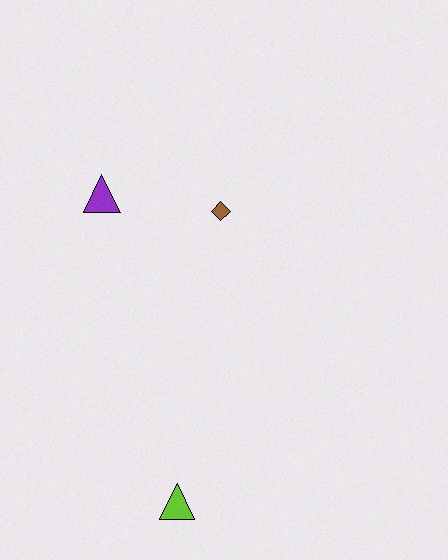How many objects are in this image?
There are 3 objects.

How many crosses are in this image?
There are no crosses.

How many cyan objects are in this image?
There are no cyan objects.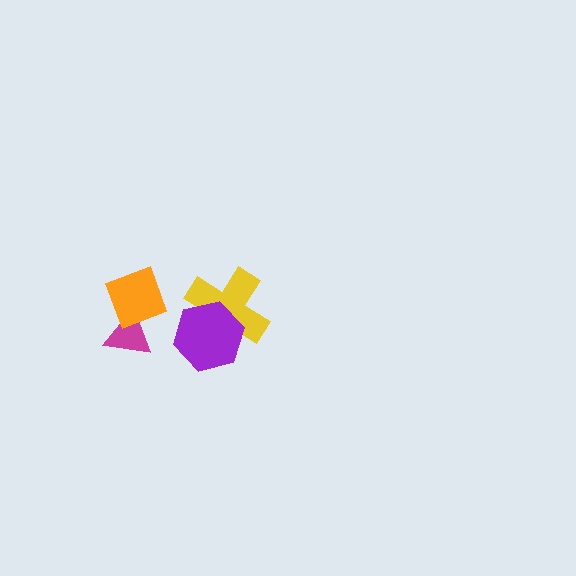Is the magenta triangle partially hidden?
Yes, it is partially covered by another shape.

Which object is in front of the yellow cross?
The purple hexagon is in front of the yellow cross.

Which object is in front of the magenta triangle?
The orange diamond is in front of the magenta triangle.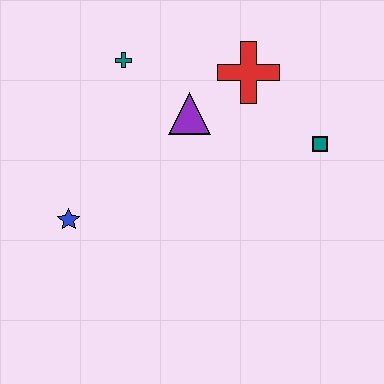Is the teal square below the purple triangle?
Yes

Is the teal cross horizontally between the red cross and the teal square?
No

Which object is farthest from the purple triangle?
The blue star is farthest from the purple triangle.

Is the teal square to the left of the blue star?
No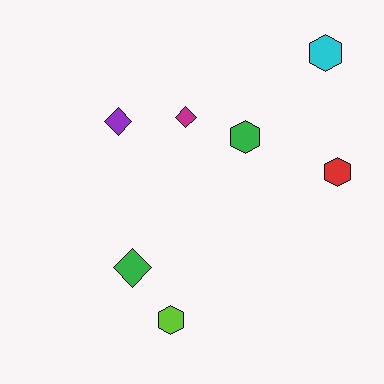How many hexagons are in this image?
There are 4 hexagons.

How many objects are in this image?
There are 7 objects.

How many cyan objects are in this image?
There is 1 cyan object.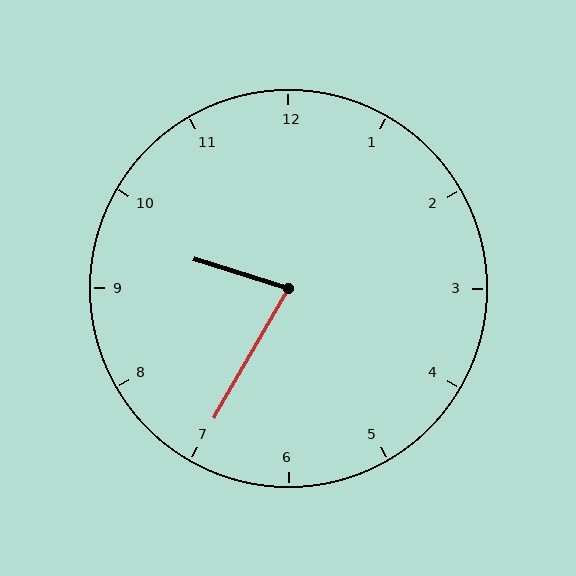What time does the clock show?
9:35.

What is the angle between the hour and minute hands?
Approximately 78 degrees.